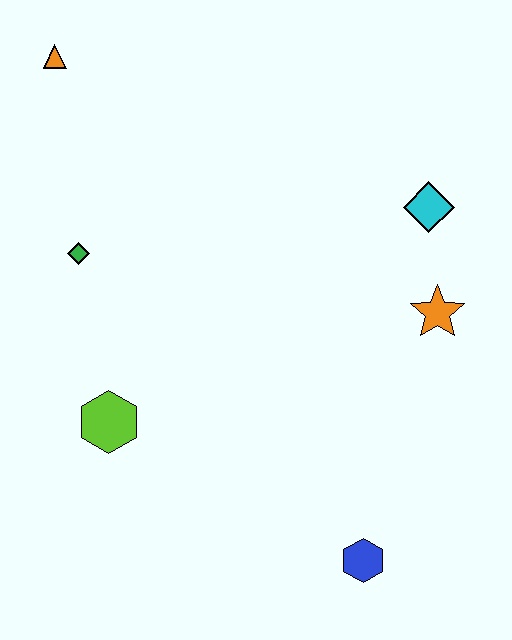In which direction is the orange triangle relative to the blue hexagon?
The orange triangle is above the blue hexagon.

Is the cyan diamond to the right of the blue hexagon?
Yes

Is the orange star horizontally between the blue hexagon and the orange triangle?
No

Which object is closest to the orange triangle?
The green diamond is closest to the orange triangle.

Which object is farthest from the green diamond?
The blue hexagon is farthest from the green diamond.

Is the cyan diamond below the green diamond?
No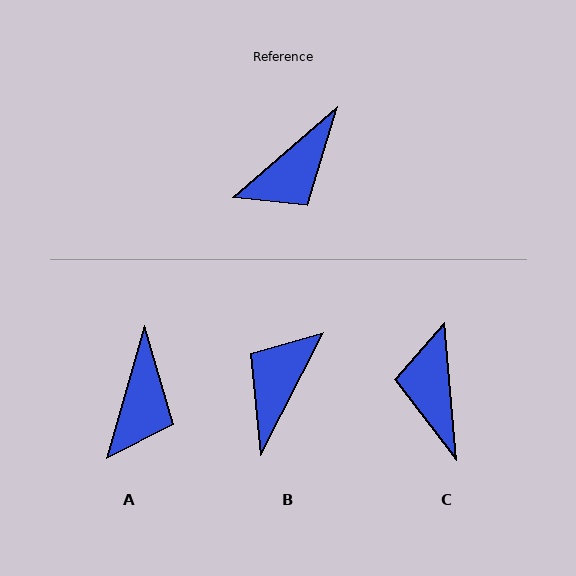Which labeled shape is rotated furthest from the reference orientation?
B, about 158 degrees away.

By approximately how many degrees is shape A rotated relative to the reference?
Approximately 33 degrees counter-clockwise.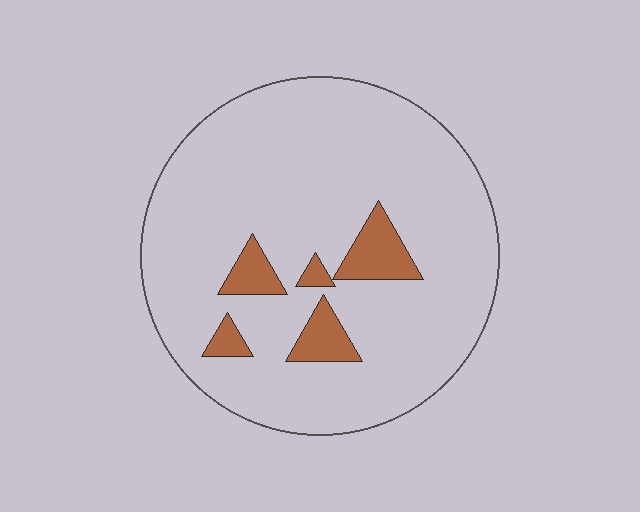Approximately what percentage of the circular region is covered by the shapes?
Approximately 10%.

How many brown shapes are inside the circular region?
5.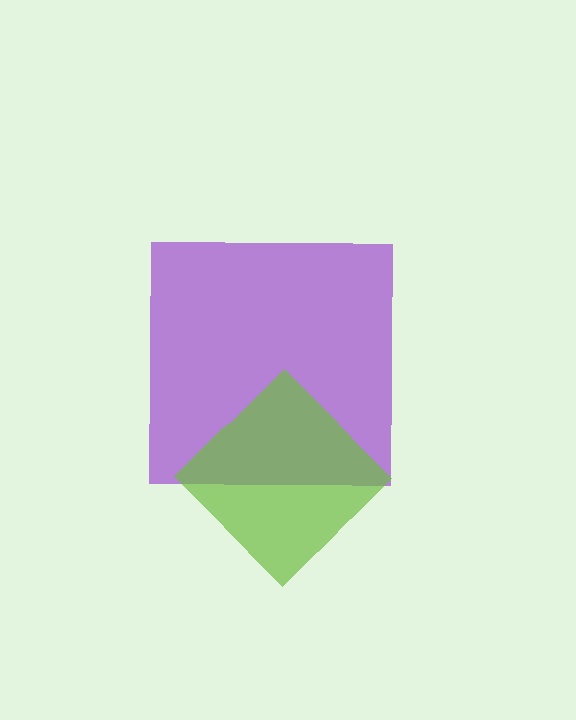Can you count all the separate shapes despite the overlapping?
Yes, there are 2 separate shapes.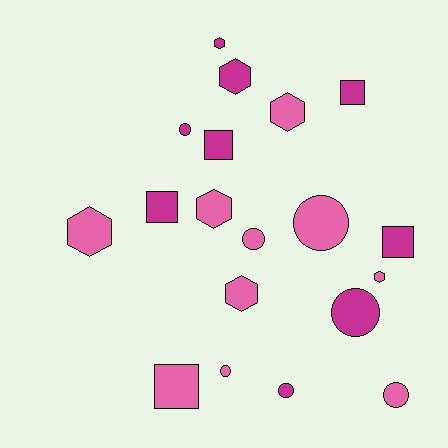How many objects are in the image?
There are 19 objects.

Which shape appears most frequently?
Circle, with 7 objects.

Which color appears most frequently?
Pink, with 10 objects.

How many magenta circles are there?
There are 3 magenta circles.